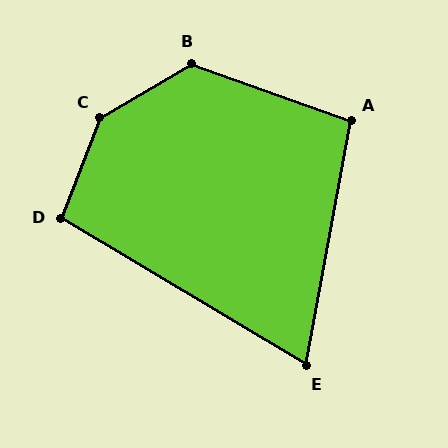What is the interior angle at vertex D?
Approximately 100 degrees (obtuse).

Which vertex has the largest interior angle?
C, at approximately 142 degrees.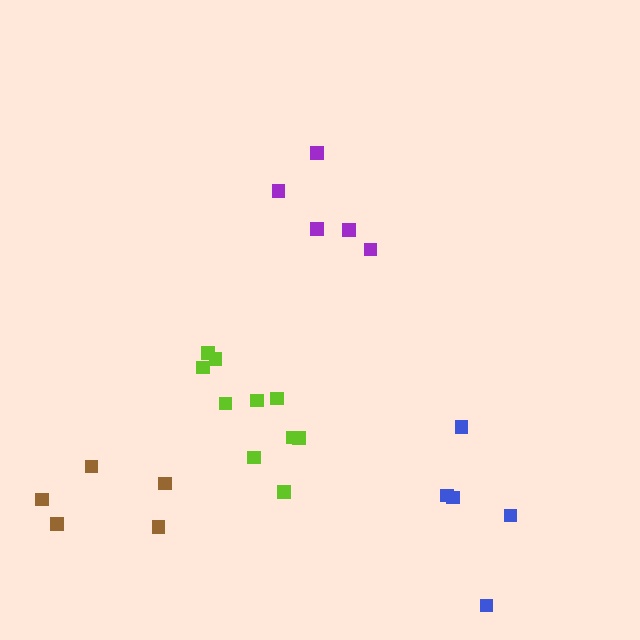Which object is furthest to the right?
The blue cluster is rightmost.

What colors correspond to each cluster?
The clusters are colored: blue, purple, brown, lime.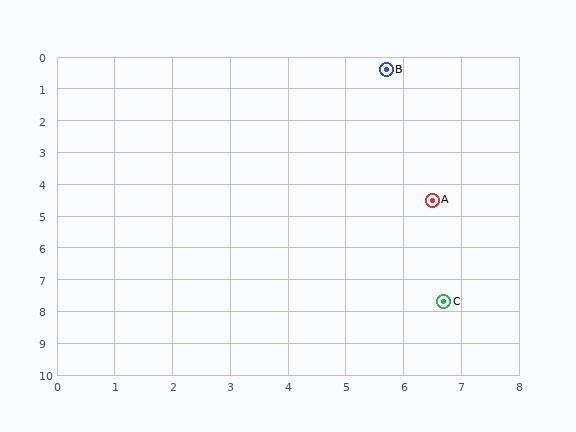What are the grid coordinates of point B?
Point B is at approximately (5.7, 0.4).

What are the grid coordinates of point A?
Point A is at approximately (6.5, 4.5).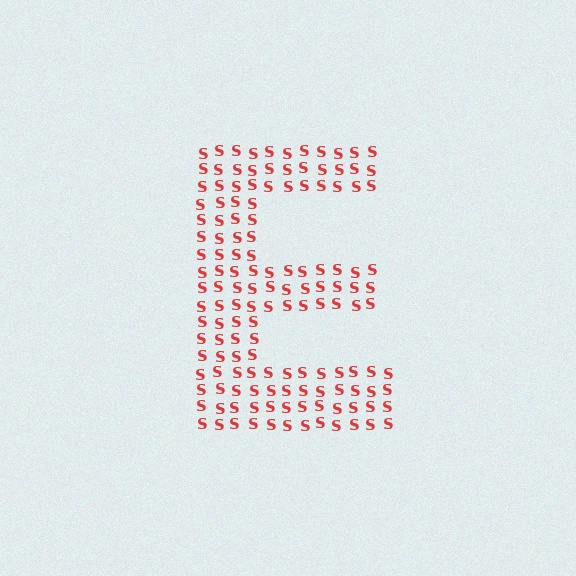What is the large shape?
The large shape is the letter E.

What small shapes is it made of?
It is made of small letter S's.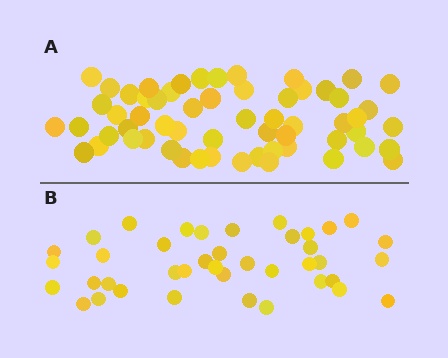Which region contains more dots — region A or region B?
Region A (the top region) has more dots.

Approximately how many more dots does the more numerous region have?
Region A has approximately 20 more dots than region B.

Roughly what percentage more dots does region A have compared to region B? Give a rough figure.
About 50% more.